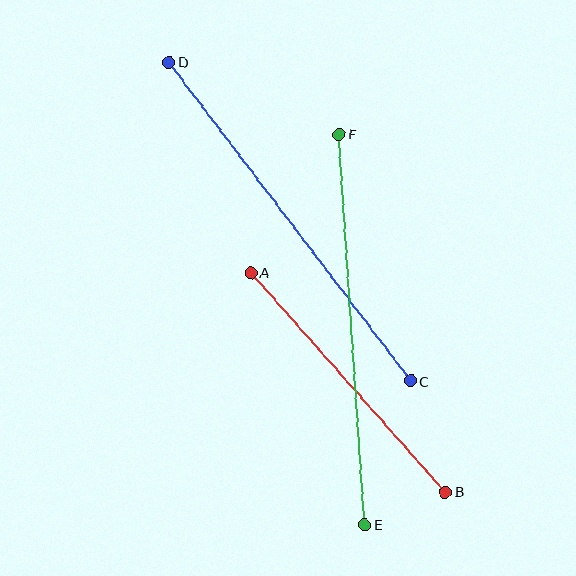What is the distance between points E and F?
The distance is approximately 392 pixels.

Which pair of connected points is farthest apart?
Points C and D are farthest apart.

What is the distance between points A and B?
The distance is approximately 293 pixels.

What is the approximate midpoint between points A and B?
The midpoint is at approximately (348, 383) pixels.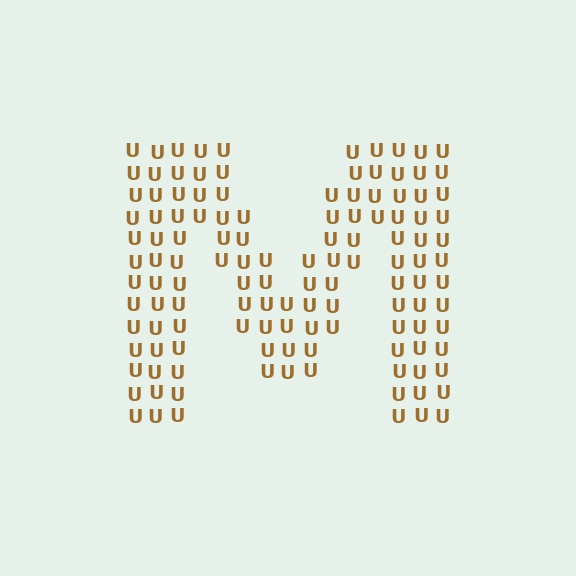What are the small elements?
The small elements are letter U's.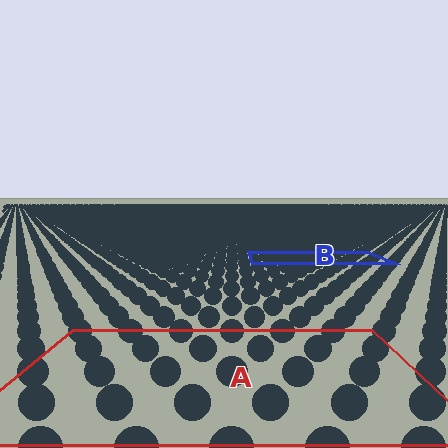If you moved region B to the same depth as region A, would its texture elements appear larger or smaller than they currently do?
They would appear larger. At a closer depth, the same texture elements are projected at a bigger on-screen size.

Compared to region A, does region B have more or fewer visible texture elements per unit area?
Region B has more texture elements per unit area — they are packed more densely because it is farther away.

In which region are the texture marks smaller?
The texture marks are smaller in region B, because it is farther away.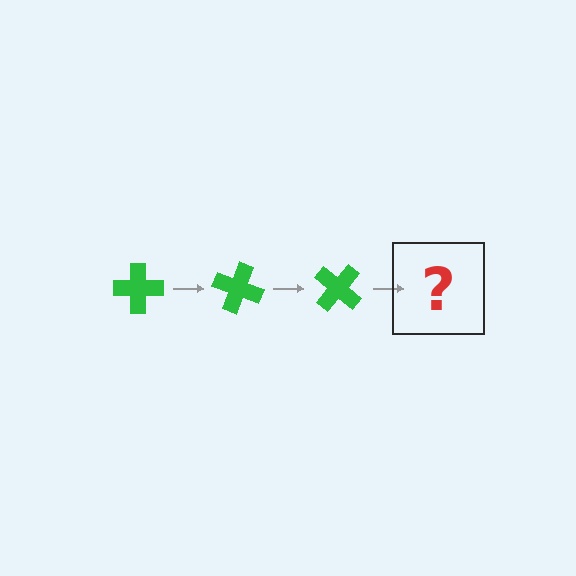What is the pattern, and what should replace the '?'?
The pattern is that the cross rotates 20 degrees each step. The '?' should be a green cross rotated 60 degrees.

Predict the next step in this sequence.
The next step is a green cross rotated 60 degrees.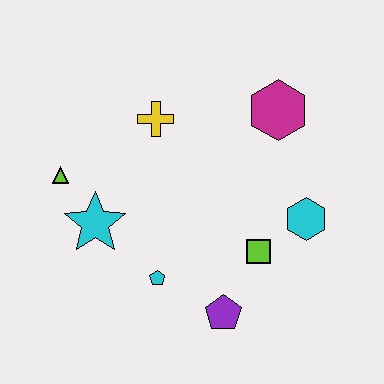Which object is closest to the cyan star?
The lime triangle is closest to the cyan star.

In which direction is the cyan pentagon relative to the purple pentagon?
The cyan pentagon is to the left of the purple pentagon.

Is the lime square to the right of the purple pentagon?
Yes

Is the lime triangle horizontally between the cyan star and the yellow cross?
No